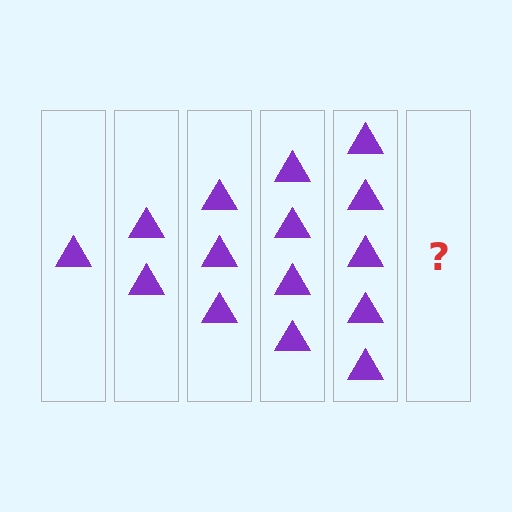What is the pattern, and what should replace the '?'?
The pattern is that each step adds one more triangle. The '?' should be 6 triangles.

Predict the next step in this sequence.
The next step is 6 triangles.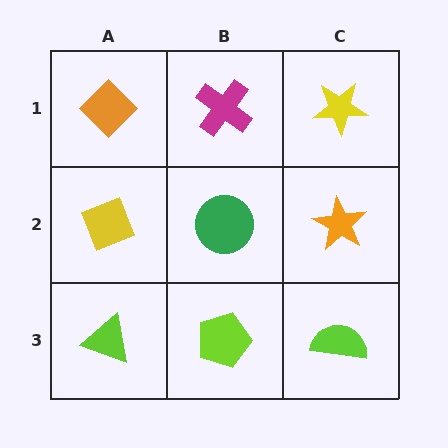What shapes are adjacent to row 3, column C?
An orange star (row 2, column C), a lime pentagon (row 3, column B).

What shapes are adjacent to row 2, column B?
A magenta cross (row 1, column B), a lime pentagon (row 3, column B), a yellow diamond (row 2, column A), an orange star (row 2, column C).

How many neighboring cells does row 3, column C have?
2.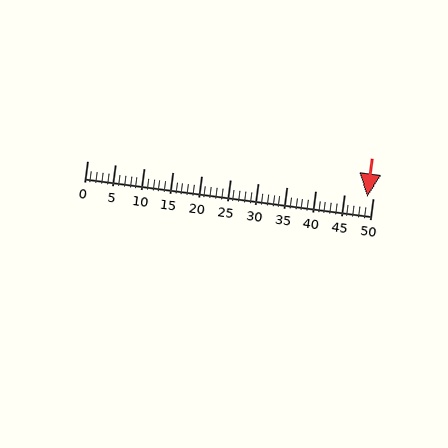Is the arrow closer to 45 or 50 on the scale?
The arrow is closer to 50.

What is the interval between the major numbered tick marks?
The major tick marks are spaced 5 units apart.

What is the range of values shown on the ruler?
The ruler shows values from 0 to 50.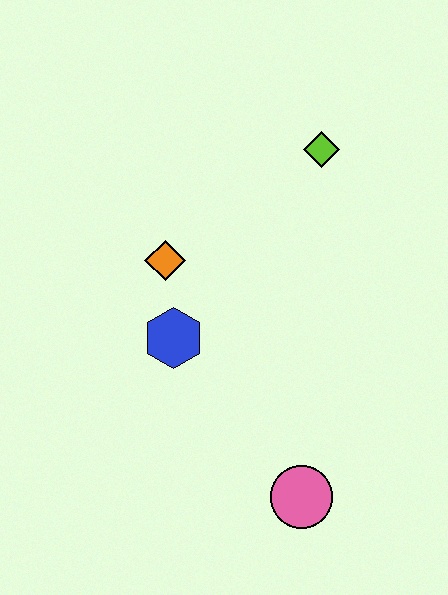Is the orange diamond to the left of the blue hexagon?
Yes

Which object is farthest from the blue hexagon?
The lime diamond is farthest from the blue hexagon.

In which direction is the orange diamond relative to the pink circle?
The orange diamond is above the pink circle.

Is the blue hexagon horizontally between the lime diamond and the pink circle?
No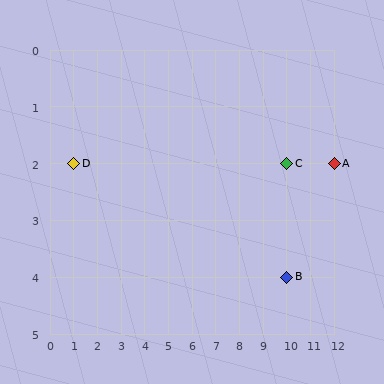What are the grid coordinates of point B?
Point B is at grid coordinates (10, 4).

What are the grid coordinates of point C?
Point C is at grid coordinates (10, 2).